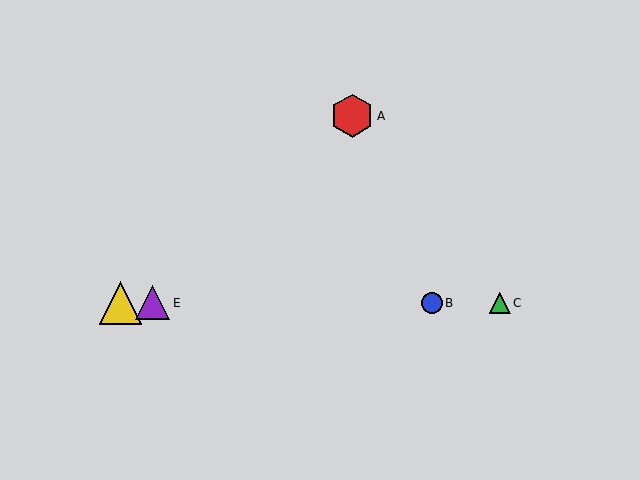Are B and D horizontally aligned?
Yes, both are at y≈303.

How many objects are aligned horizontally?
4 objects (B, C, D, E) are aligned horizontally.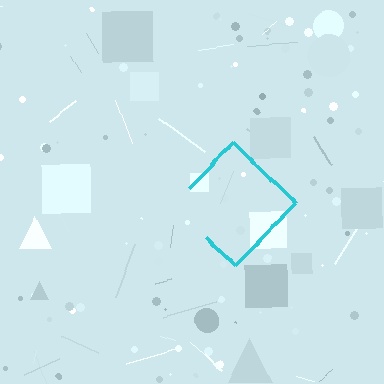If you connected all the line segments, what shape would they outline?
They would outline a diamond.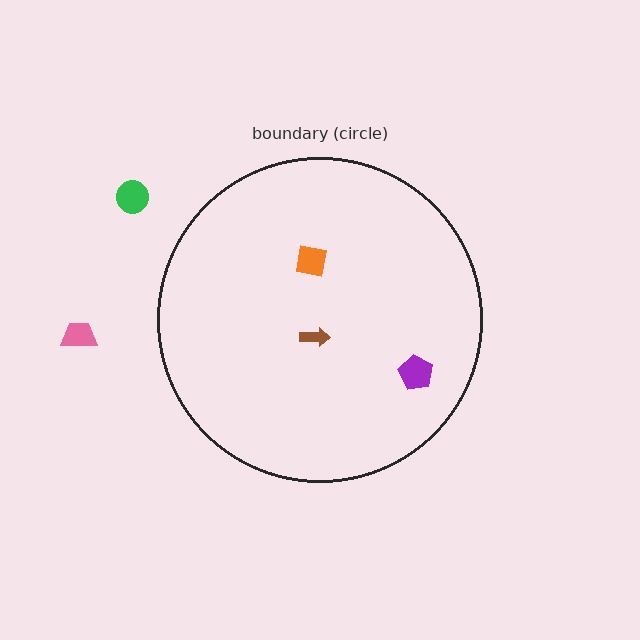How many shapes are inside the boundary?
3 inside, 2 outside.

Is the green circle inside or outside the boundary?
Outside.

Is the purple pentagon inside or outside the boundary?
Inside.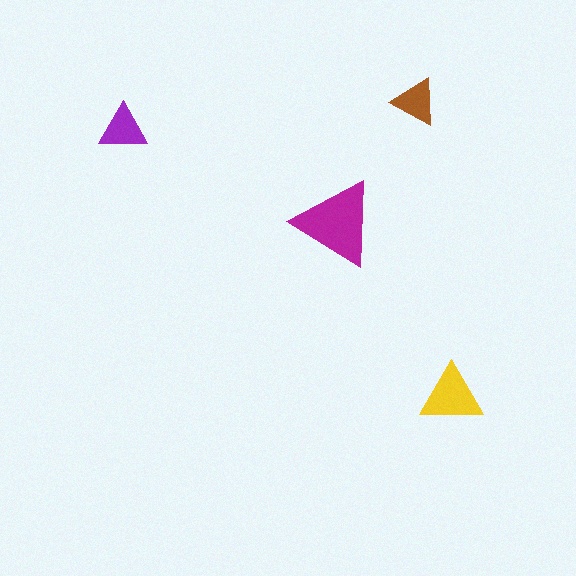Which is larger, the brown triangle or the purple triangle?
The purple one.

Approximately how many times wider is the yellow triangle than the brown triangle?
About 1.5 times wider.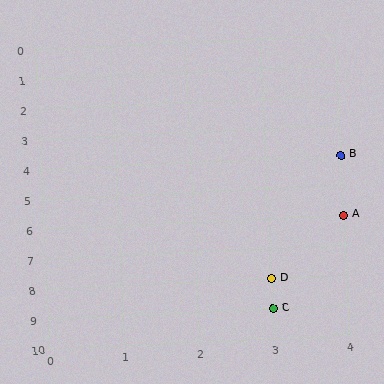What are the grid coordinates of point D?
Point D is at grid coordinates (3, 8).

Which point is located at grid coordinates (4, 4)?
Point B is at (4, 4).